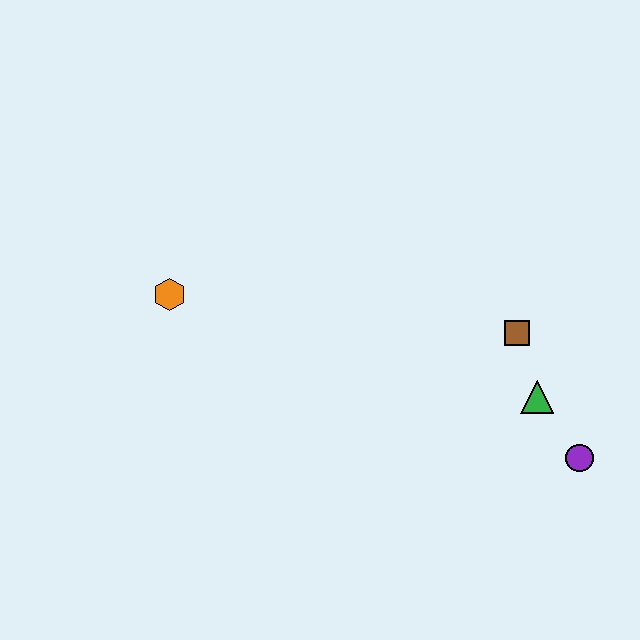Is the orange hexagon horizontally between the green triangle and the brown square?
No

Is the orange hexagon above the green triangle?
Yes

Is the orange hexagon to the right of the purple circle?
No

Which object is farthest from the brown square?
The orange hexagon is farthest from the brown square.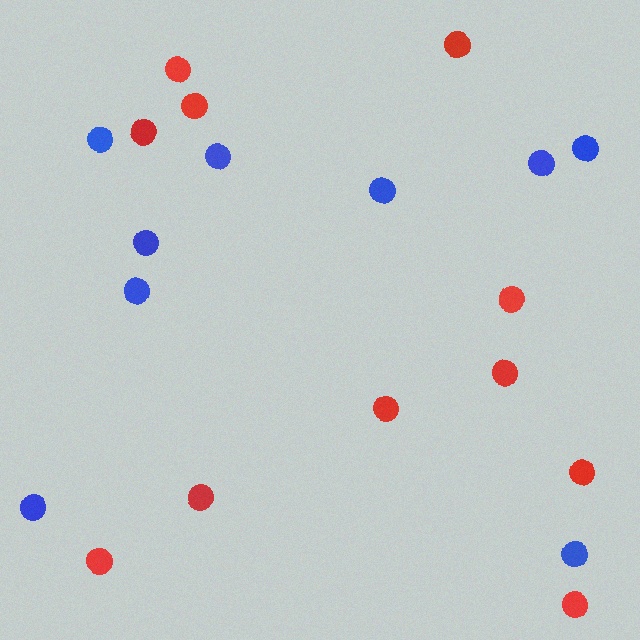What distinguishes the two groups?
There are 2 groups: one group of blue circles (9) and one group of red circles (11).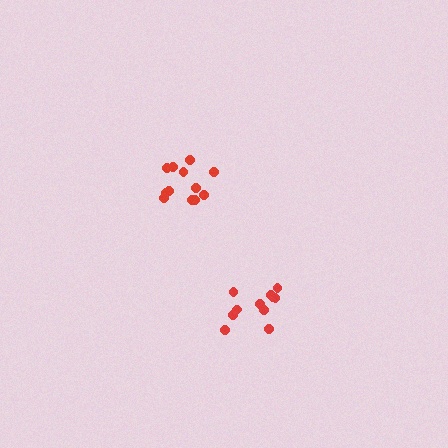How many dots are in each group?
Group 1: 11 dots, Group 2: 12 dots (23 total).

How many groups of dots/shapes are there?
There are 2 groups.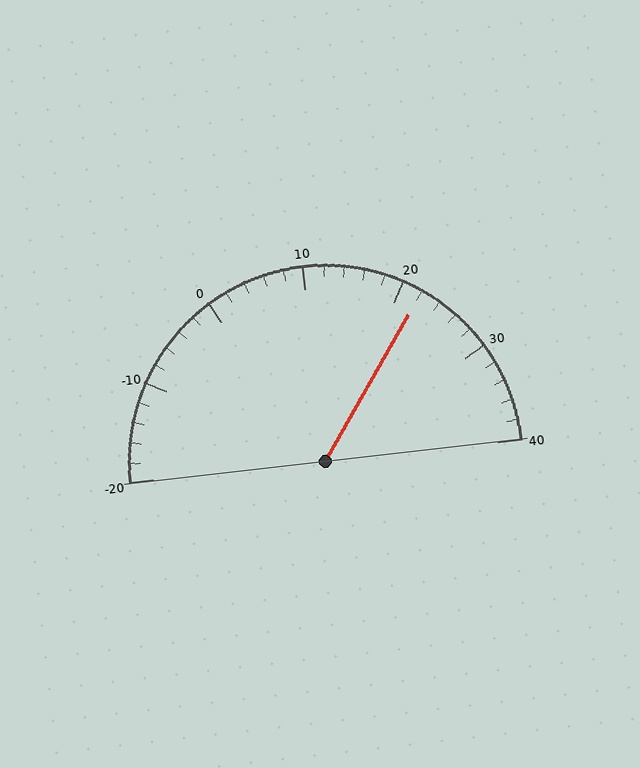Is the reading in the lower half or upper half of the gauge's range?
The reading is in the upper half of the range (-20 to 40).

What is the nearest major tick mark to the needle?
The nearest major tick mark is 20.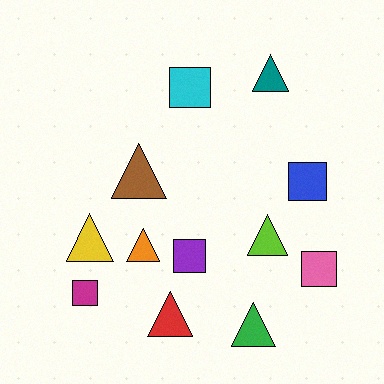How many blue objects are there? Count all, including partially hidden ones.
There is 1 blue object.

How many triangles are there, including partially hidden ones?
There are 7 triangles.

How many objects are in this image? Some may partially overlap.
There are 12 objects.